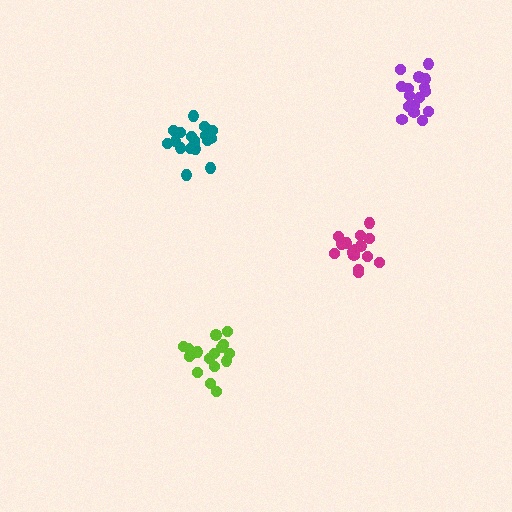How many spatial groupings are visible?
There are 4 spatial groupings.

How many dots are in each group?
Group 1: 18 dots, Group 2: 16 dots, Group 3: 16 dots, Group 4: 16 dots (66 total).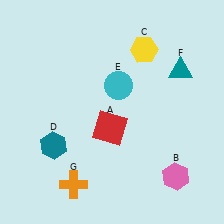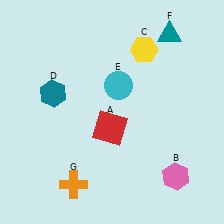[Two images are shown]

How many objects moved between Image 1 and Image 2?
2 objects moved between the two images.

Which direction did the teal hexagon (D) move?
The teal hexagon (D) moved up.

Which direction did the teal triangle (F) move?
The teal triangle (F) moved up.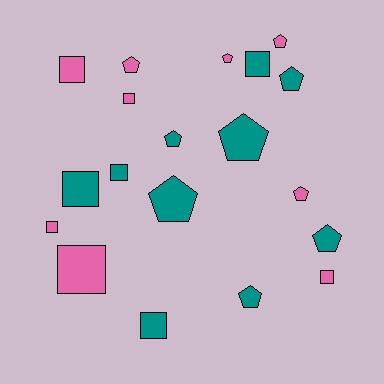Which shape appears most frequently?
Pentagon, with 10 objects.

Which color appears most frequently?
Teal, with 10 objects.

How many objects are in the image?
There are 19 objects.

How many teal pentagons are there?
There are 6 teal pentagons.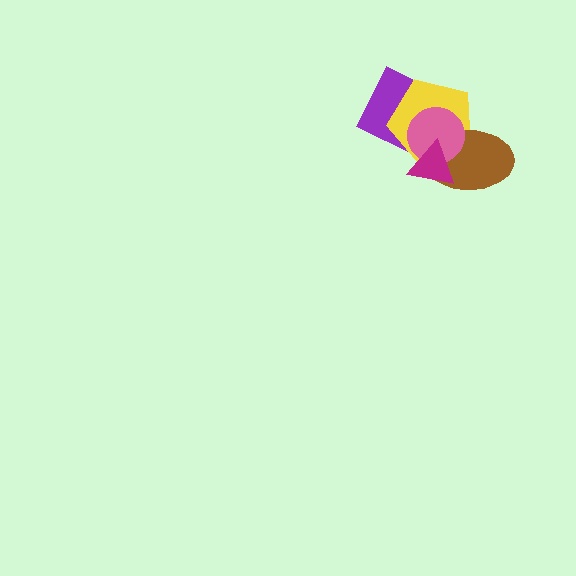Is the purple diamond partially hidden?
Yes, it is partially covered by another shape.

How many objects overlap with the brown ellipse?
4 objects overlap with the brown ellipse.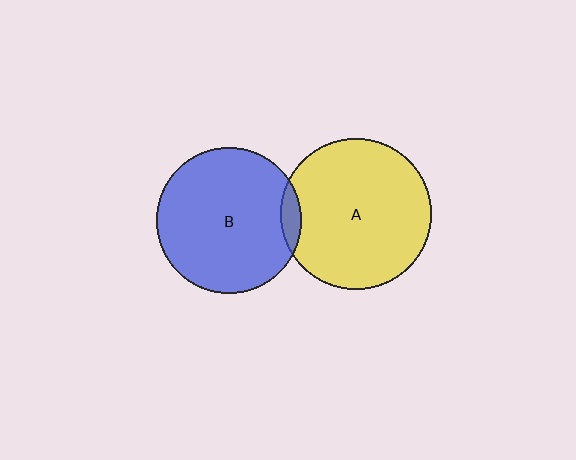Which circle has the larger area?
Circle A (yellow).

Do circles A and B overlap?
Yes.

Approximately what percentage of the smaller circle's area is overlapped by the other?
Approximately 5%.